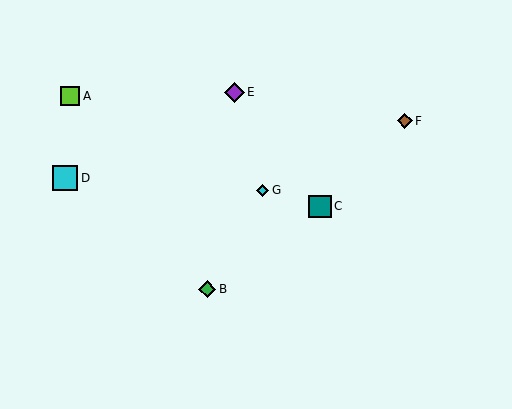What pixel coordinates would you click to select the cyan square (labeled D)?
Click at (65, 178) to select the cyan square D.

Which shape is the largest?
The cyan square (labeled D) is the largest.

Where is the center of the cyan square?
The center of the cyan square is at (65, 178).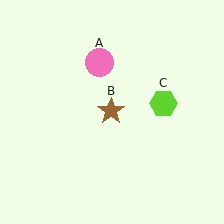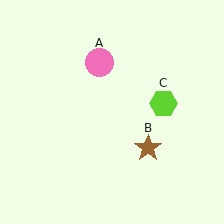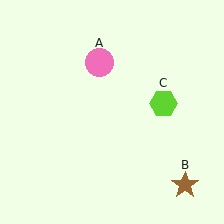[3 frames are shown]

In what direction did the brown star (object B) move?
The brown star (object B) moved down and to the right.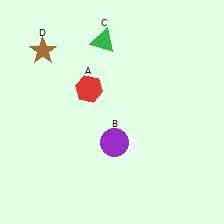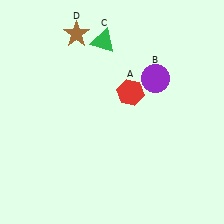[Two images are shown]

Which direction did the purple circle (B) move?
The purple circle (B) moved up.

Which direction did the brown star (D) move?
The brown star (D) moved right.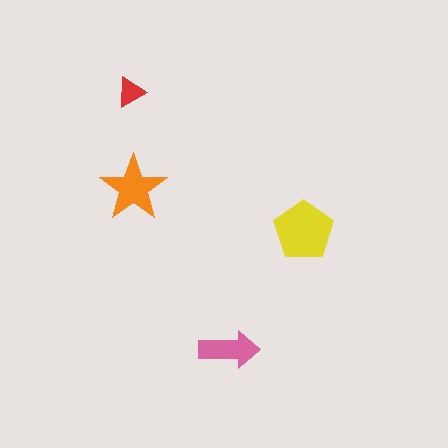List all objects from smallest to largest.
The red triangle, the pink arrow, the orange star, the yellow pentagon.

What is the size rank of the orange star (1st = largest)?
2nd.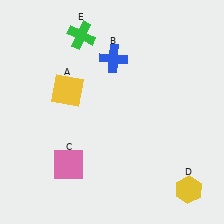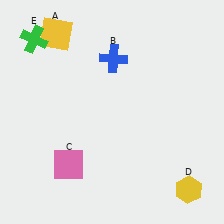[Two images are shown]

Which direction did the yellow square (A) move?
The yellow square (A) moved up.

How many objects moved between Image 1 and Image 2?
2 objects moved between the two images.